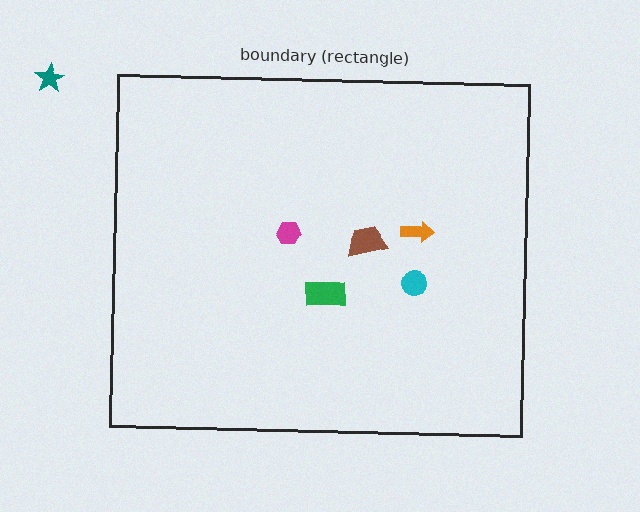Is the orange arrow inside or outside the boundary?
Inside.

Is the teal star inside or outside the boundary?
Outside.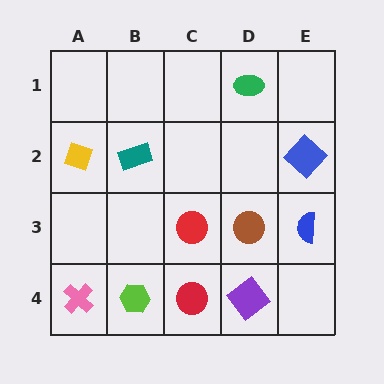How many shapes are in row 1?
1 shape.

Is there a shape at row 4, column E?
No, that cell is empty.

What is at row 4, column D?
A purple diamond.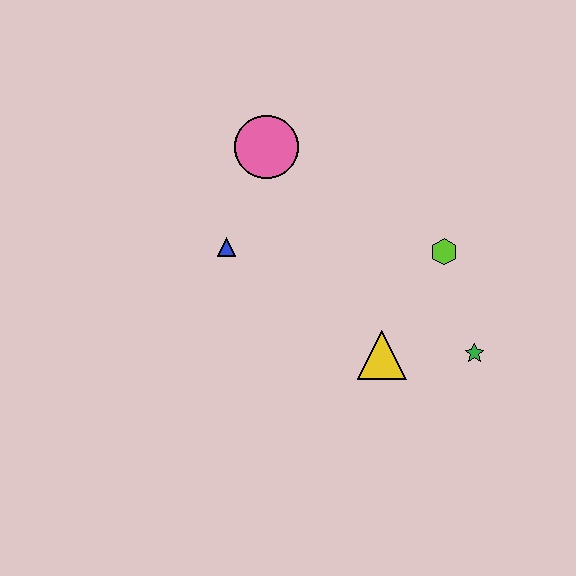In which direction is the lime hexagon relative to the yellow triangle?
The lime hexagon is above the yellow triangle.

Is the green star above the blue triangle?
No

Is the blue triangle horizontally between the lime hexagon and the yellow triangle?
No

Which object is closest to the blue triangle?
The pink circle is closest to the blue triangle.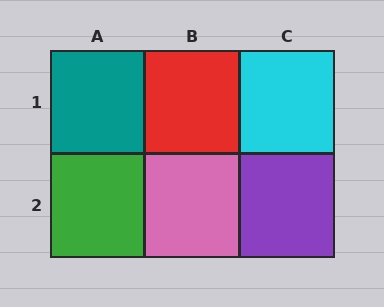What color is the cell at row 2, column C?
Purple.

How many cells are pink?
1 cell is pink.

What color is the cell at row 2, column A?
Green.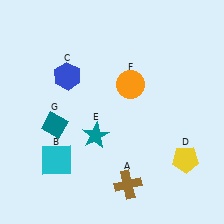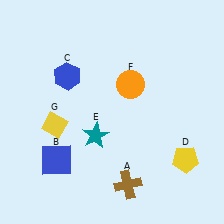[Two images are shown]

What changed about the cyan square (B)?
In Image 1, B is cyan. In Image 2, it changed to blue.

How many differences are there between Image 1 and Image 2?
There are 2 differences between the two images.